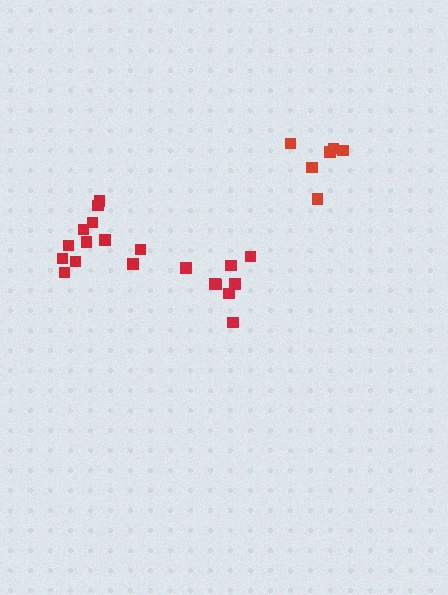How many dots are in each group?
Group 1: 8 dots, Group 2: 12 dots, Group 3: 6 dots (26 total).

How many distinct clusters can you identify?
There are 3 distinct clusters.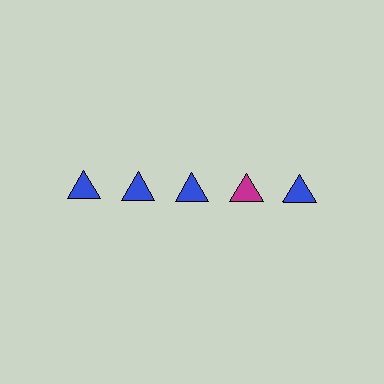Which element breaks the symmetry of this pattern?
The magenta triangle in the top row, second from right column breaks the symmetry. All other shapes are blue triangles.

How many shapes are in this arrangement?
There are 5 shapes arranged in a grid pattern.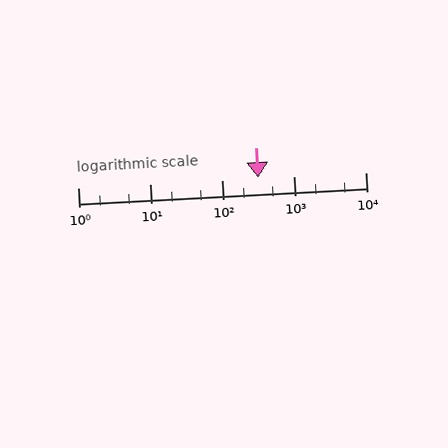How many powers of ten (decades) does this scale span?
The scale spans 4 decades, from 1 to 10000.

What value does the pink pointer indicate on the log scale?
The pointer indicates approximately 320.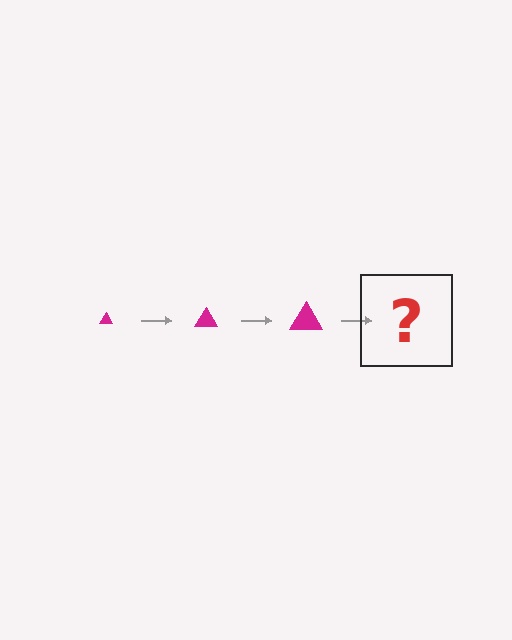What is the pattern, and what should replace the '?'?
The pattern is that the triangle gets progressively larger each step. The '?' should be a magenta triangle, larger than the previous one.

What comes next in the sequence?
The next element should be a magenta triangle, larger than the previous one.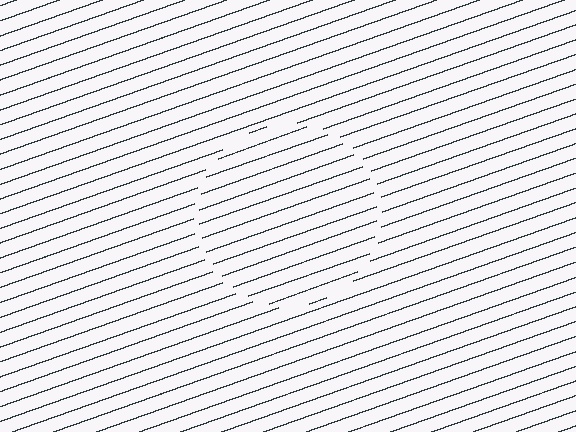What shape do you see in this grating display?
An illusory circle. The interior of the shape contains the same grating, shifted by half a period — the contour is defined by the phase discontinuity where line-ends from the inner and outer gratings abut.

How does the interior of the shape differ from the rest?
The interior of the shape contains the same grating, shifted by half a period — the contour is defined by the phase discontinuity where line-ends from the inner and outer gratings abut.